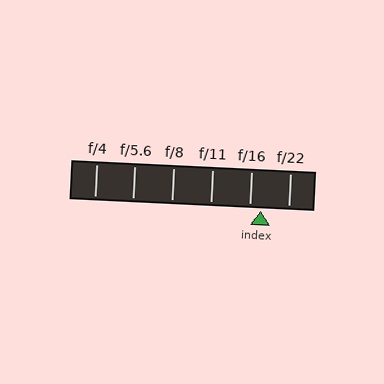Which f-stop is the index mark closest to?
The index mark is closest to f/16.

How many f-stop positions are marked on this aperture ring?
There are 6 f-stop positions marked.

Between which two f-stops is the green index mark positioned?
The index mark is between f/16 and f/22.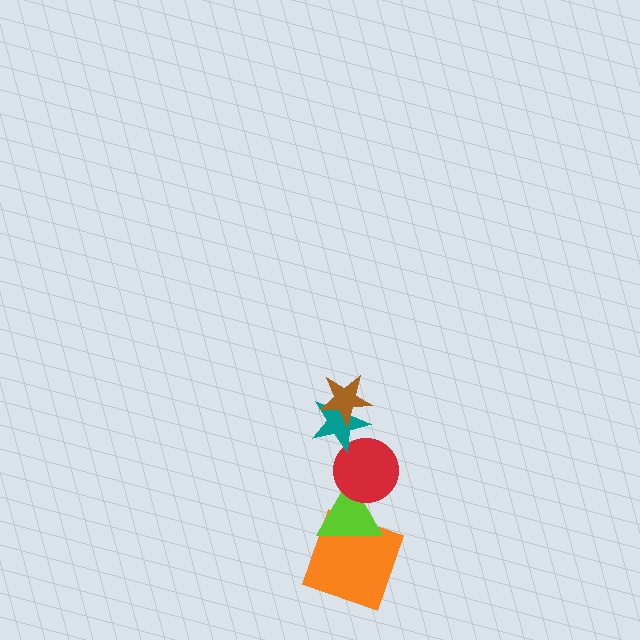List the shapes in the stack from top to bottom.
From top to bottom: the brown star, the teal star, the red circle, the lime triangle, the orange square.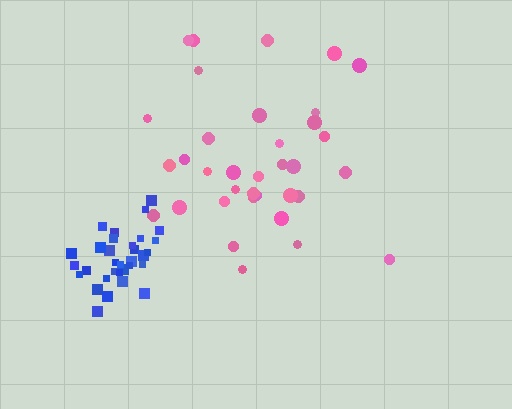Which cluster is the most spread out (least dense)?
Pink.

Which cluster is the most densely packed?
Blue.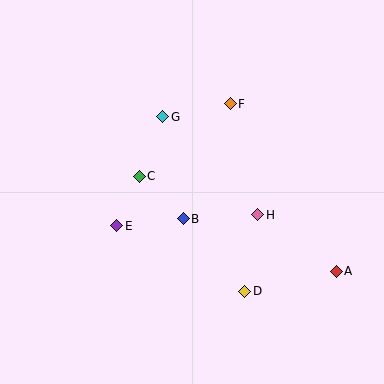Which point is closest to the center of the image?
Point B at (183, 219) is closest to the center.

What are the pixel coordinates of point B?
Point B is at (183, 219).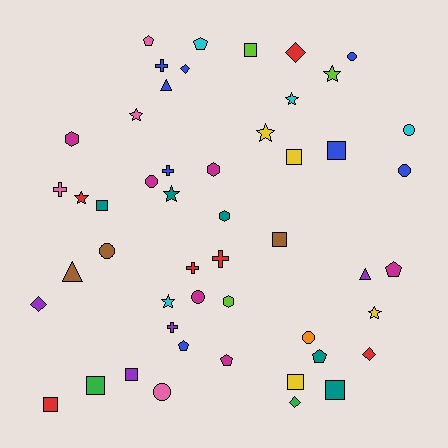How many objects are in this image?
There are 50 objects.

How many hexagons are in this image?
There are 4 hexagons.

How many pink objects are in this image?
There are 4 pink objects.